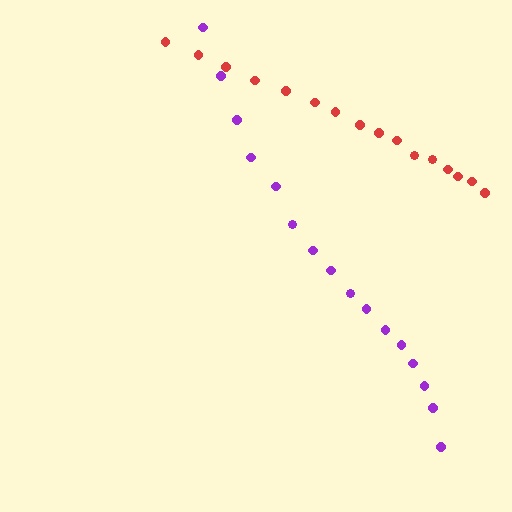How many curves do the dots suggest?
There are 2 distinct paths.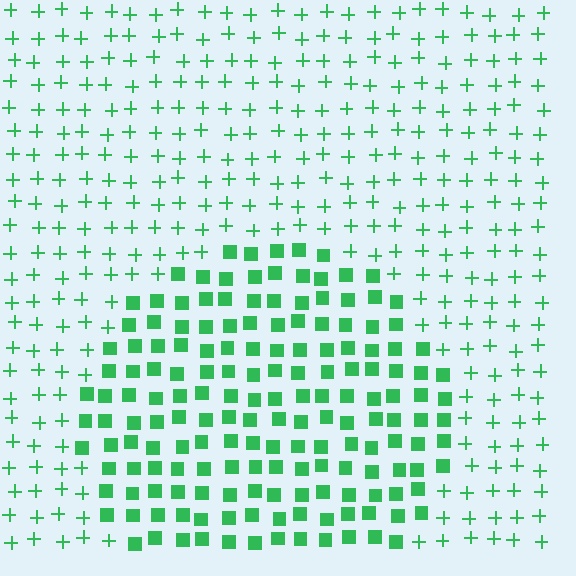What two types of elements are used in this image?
The image uses squares inside the circle region and plus signs outside it.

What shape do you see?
I see a circle.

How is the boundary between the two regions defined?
The boundary is defined by a change in element shape: squares inside vs. plus signs outside. All elements share the same color and spacing.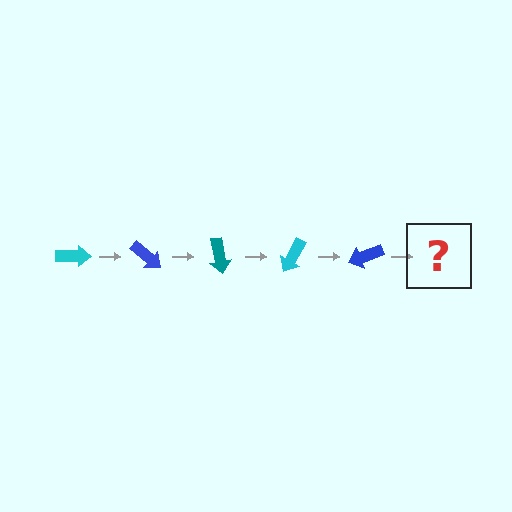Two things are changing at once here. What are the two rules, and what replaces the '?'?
The two rules are that it rotates 40 degrees each step and the color cycles through cyan, blue, and teal. The '?' should be a teal arrow, rotated 200 degrees from the start.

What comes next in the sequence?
The next element should be a teal arrow, rotated 200 degrees from the start.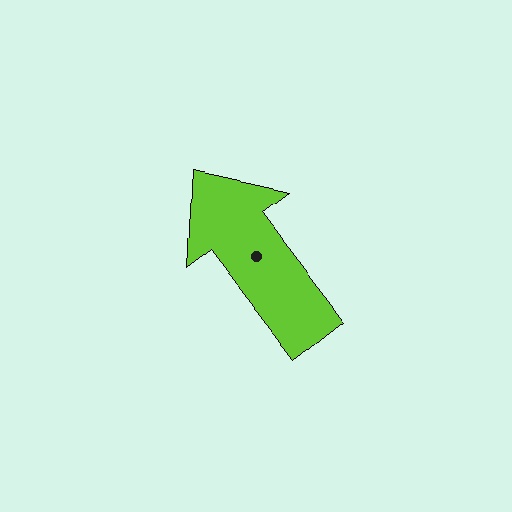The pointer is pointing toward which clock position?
Roughly 11 o'clock.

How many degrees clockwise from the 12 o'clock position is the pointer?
Approximately 323 degrees.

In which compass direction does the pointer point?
Northwest.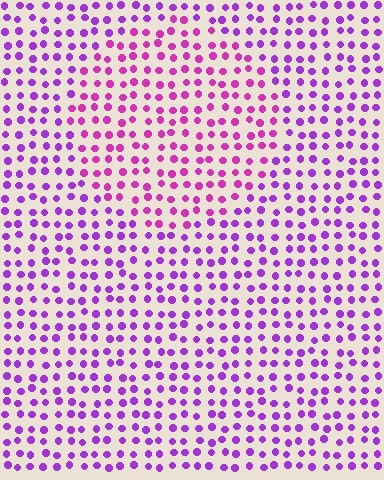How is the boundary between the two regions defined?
The boundary is defined purely by a slight shift in hue (about 30 degrees). Spacing, size, and orientation are identical on both sides.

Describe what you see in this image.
The image is filled with small purple elements in a uniform arrangement. A circle-shaped region is visible where the elements are tinted to a slightly different hue, forming a subtle color boundary.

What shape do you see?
I see a circle.